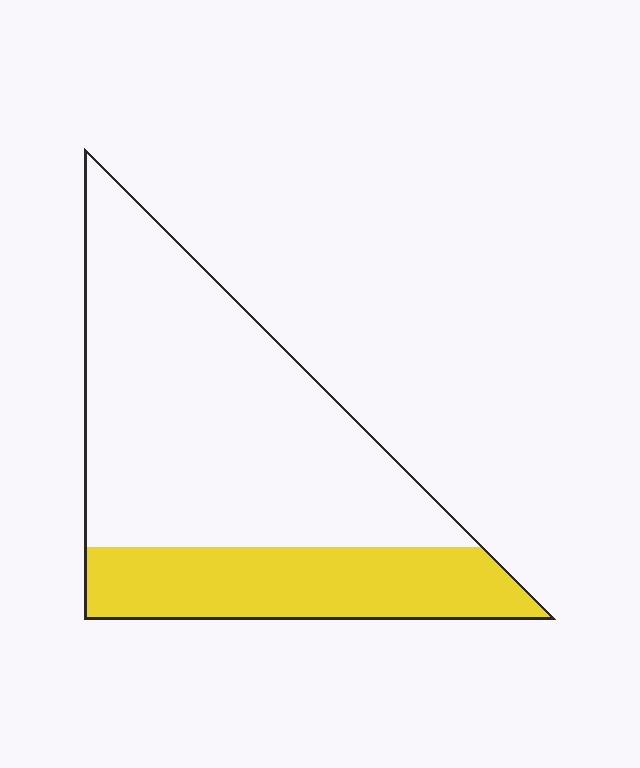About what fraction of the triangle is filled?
About one quarter (1/4).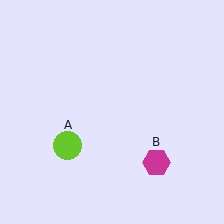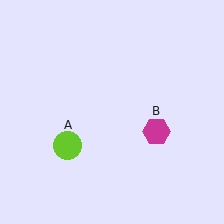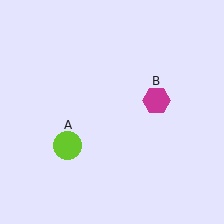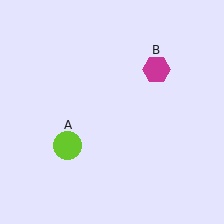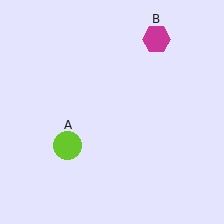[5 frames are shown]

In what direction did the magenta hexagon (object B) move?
The magenta hexagon (object B) moved up.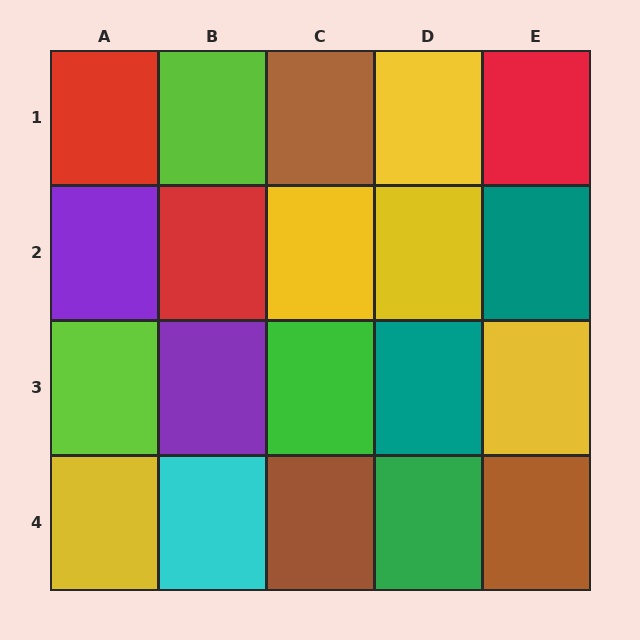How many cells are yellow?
5 cells are yellow.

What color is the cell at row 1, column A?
Red.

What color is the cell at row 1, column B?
Lime.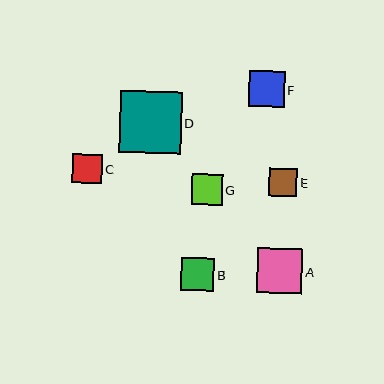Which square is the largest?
Square D is the largest with a size of approximately 61 pixels.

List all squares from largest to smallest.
From largest to smallest: D, A, F, B, G, C, E.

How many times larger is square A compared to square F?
Square A is approximately 1.3 times the size of square F.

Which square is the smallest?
Square E is the smallest with a size of approximately 28 pixels.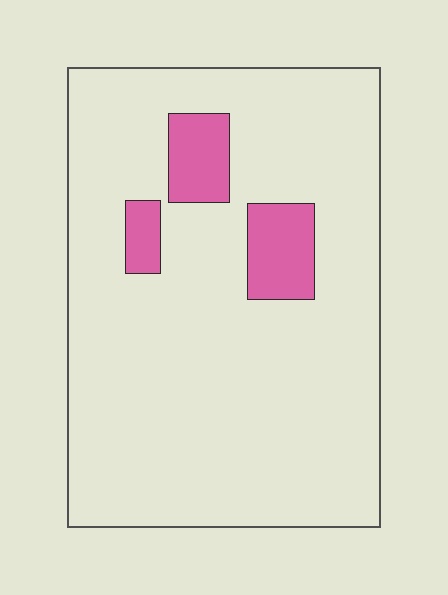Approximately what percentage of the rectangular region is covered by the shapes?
Approximately 10%.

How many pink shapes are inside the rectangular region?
3.